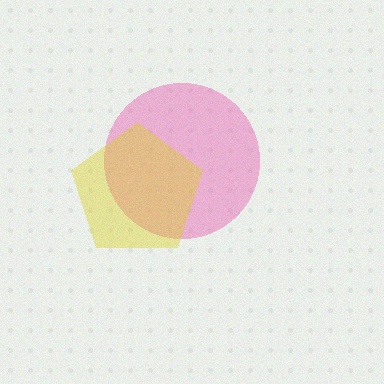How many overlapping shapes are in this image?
There are 2 overlapping shapes in the image.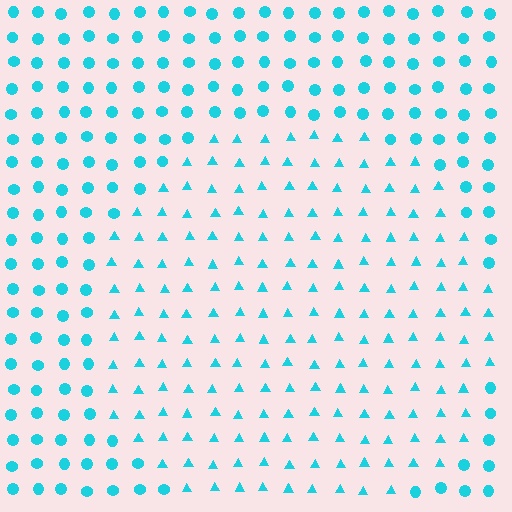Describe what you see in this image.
The image is filled with small cyan elements arranged in a uniform grid. A circle-shaped region contains triangles, while the surrounding area contains circles. The boundary is defined purely by the change in element shape.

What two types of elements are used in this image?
The image uses triangles inside the circle region and circles outside it.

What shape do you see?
I see a circle.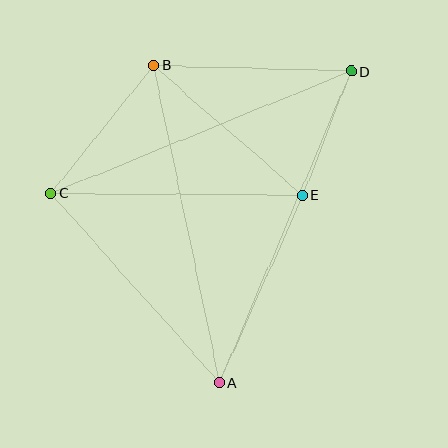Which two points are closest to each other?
Points D and E are closest to each other.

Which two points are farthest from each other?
Points A and D are farthest from each other.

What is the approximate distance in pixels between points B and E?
The distance between B and E is approximately 198 pixels.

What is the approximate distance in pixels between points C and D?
The distance between C and D is approximately 324 pixels.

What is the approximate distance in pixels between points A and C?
The distance between A and C is approximately 253 pixels.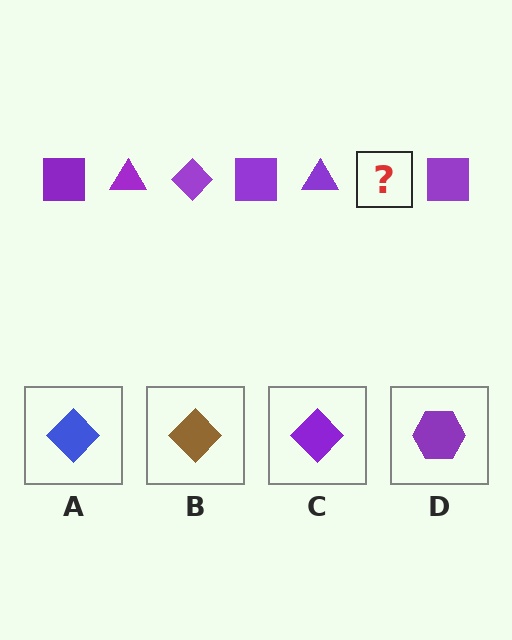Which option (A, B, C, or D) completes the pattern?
C.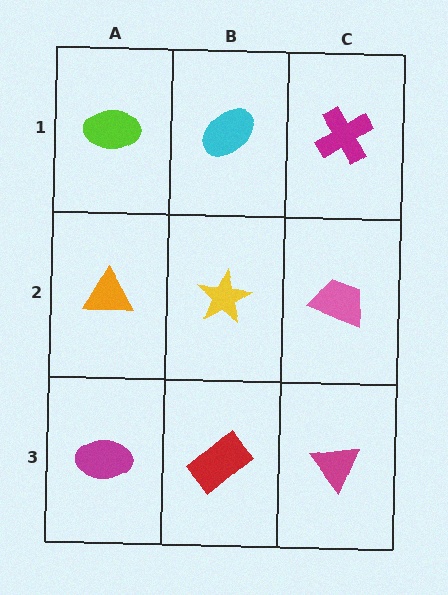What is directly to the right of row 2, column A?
A yellow star.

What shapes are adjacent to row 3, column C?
A pink trapezoid (row 2, column C), a red rectangle (row 3, column B).